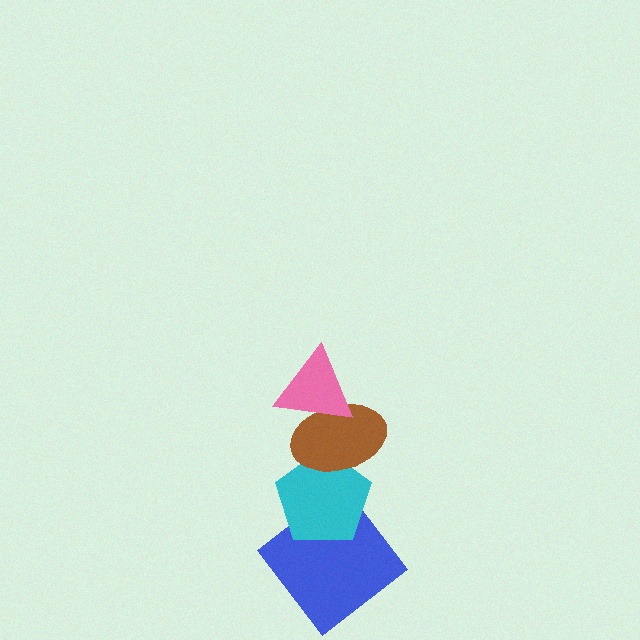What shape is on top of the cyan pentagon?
The brown ellipse is on top of the cyan pentagon.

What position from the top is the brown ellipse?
The brown ellipse is 2nd from the top.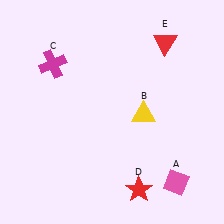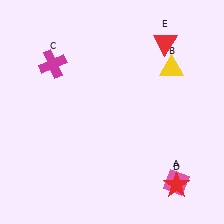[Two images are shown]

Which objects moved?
The objects that moved are: the yellow triangle (B), the red star (D).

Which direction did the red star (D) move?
The red star (D) moved right.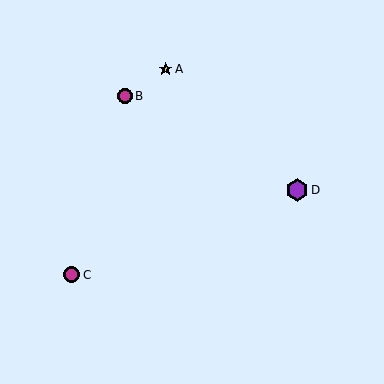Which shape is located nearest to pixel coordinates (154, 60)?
The yellow star (labeled A) at (166, 69) is nearest to that location.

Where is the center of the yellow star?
The center of the yellow star is at (166, 69).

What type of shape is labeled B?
Shape B is a magenta circle.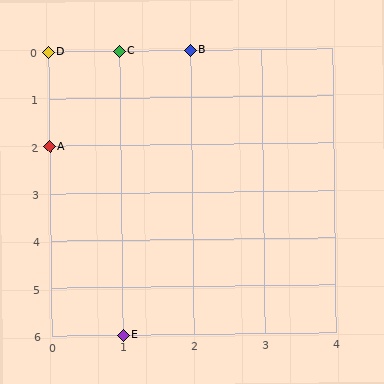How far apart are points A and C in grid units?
Points A and C are 1 column and 2 rows apart (about 2.2 grid units diagonally).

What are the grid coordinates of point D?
Point D is at grid coordinates (0, 0).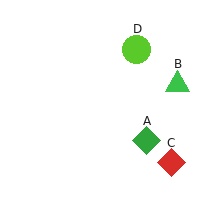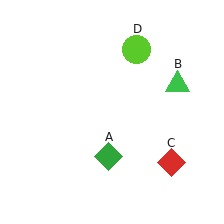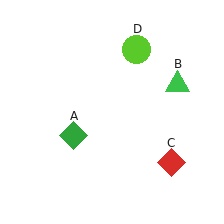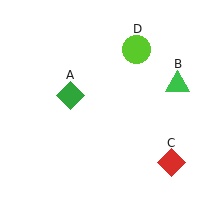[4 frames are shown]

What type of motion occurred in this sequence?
The green diamond (object A) rotated clockwise around the center of the scene.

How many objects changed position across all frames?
1 object changed position: green diamond (object A).